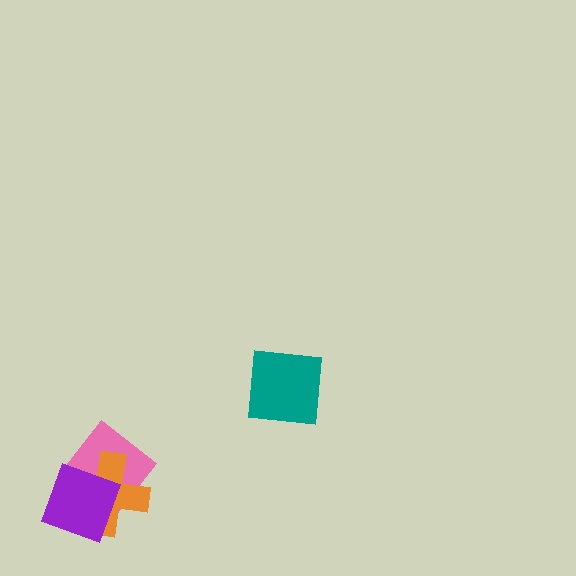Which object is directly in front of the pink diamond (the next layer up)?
The orange cross is directly in front of the pink diamond.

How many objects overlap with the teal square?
0 objects overlap with the teal square.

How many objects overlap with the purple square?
2 objects overlap with the purple square.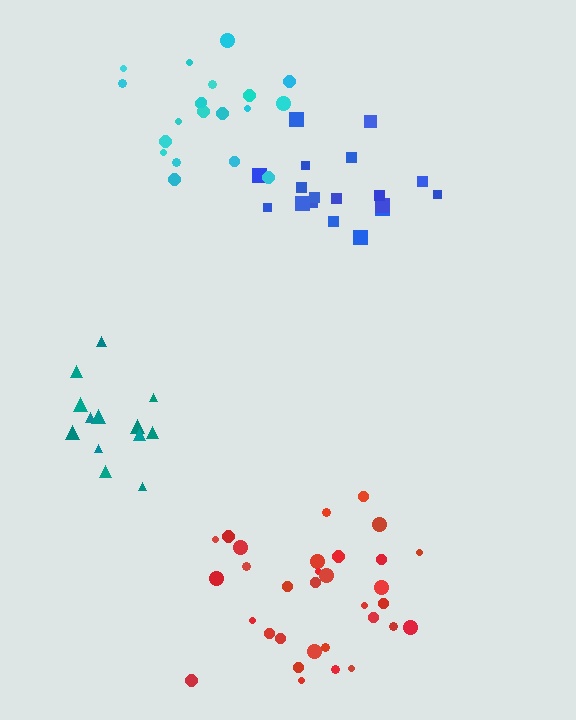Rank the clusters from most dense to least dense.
cyan, blue, teal, red.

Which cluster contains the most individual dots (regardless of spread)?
Red (32).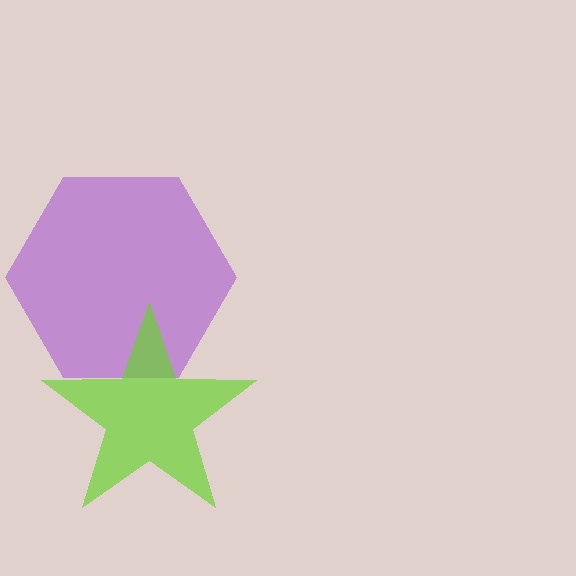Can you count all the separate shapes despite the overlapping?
Yes, there are 2 separate shapes.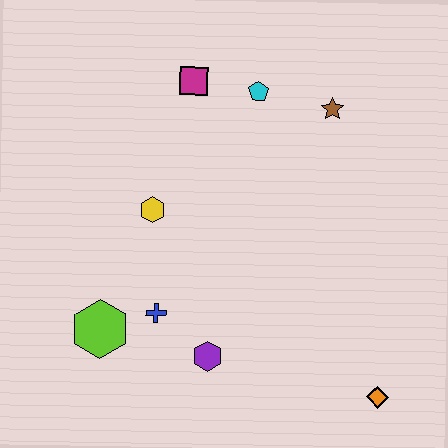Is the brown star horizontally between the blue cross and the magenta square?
No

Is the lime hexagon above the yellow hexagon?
No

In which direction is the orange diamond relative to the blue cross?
The orange diamond is to the right of the blue cross.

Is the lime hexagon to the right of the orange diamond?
No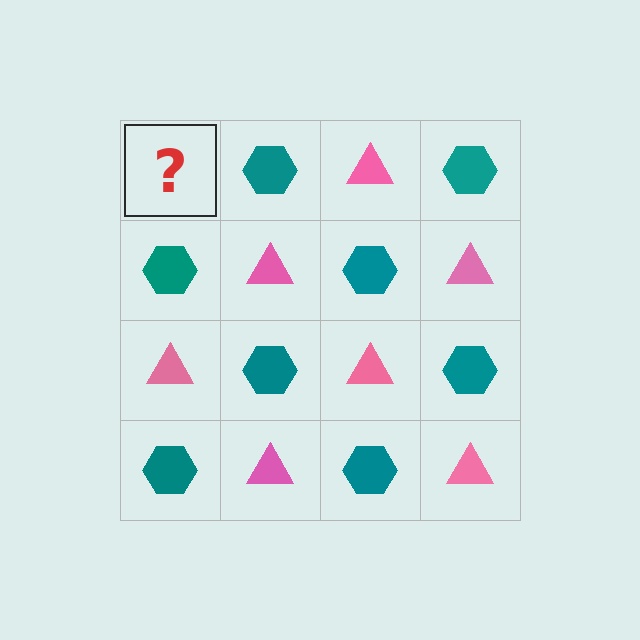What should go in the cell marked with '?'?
The missing cell should contain a pink triangle.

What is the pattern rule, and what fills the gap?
The rule is that it alternates pink triangle and teal hexagon in a checkerboard pattern. The gap should be filled with a pink triangle.